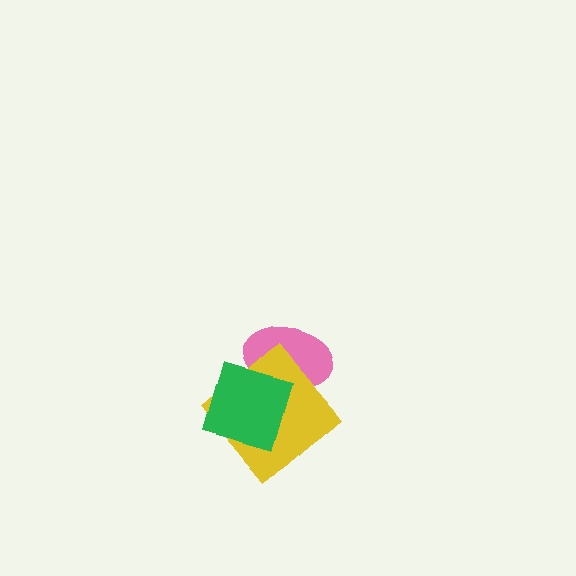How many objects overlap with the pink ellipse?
2 objects overlap with the pink ellipse.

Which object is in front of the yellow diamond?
The green square is in front of the yellow diamond.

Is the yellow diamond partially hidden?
Yes, it is partially covered by another shape.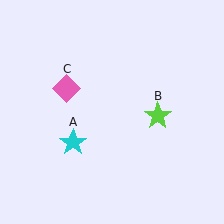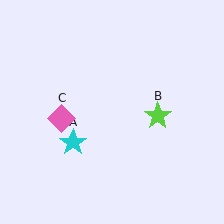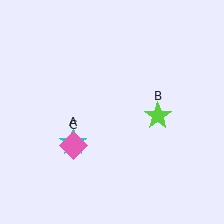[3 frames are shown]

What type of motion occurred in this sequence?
The pink diamond (object C) rotated counterclockwise around the center of the scene.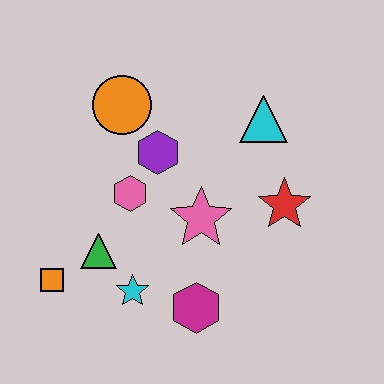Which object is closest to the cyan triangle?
The red star is closest to the cyan triangle.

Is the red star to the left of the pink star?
No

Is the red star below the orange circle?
Yes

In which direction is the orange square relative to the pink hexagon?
The orange square is below the pink hexagon.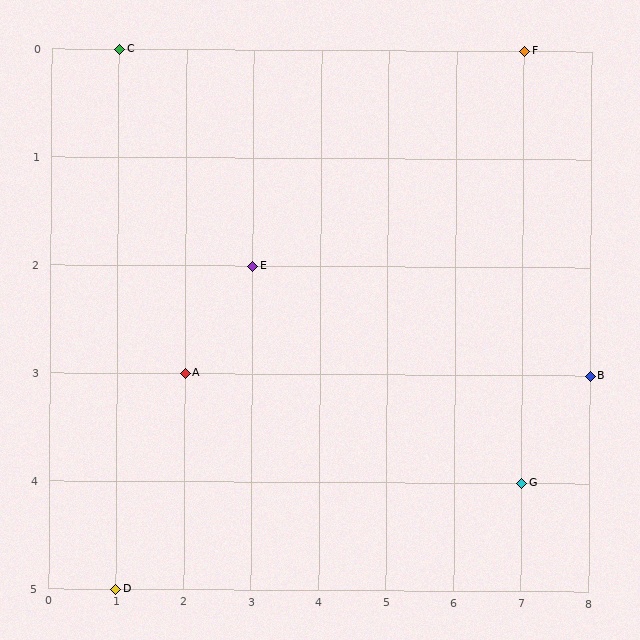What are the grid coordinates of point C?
Point C is at grid coordinates (1, 0).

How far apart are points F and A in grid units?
Points F and A are 5 columns and 3 rows apart (about 5.8 grid units diagonally).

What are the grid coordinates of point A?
Point A is at grid coordinates (2, 3).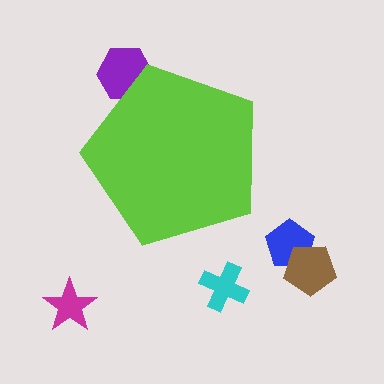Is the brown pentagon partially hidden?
No, the brown pentagon is fully visible.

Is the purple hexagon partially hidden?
Yes, the purple hexagon is partially hidden behind the lime pentagon.